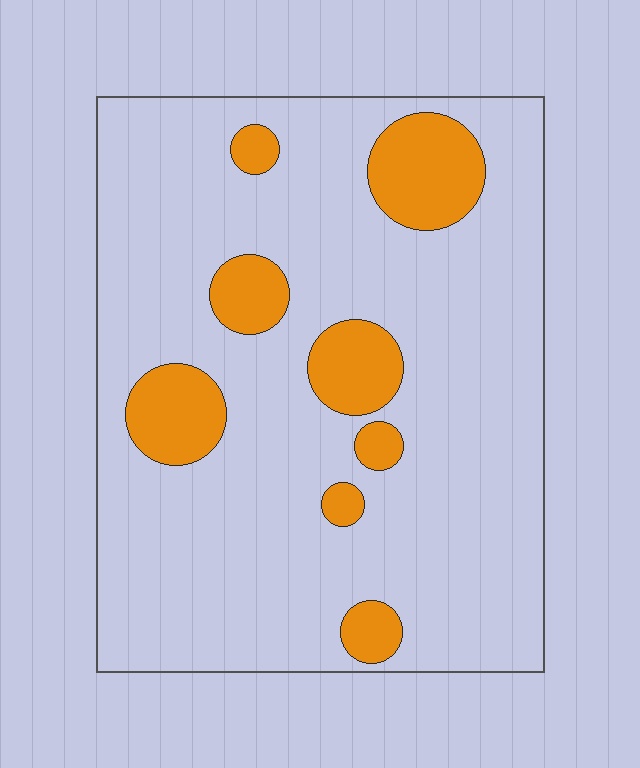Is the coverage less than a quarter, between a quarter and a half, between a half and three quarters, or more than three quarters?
Less than a quarter.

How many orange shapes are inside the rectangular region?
8.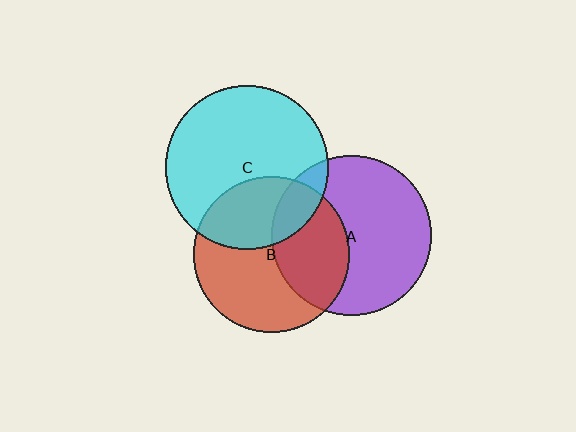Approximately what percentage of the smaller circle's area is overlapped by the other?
Approximately 35%.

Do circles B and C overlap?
Yes.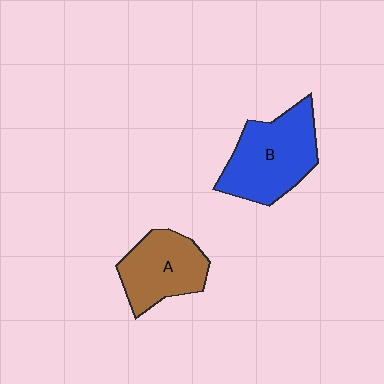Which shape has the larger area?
Shape B (blue).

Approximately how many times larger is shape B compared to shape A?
Approximately 1.3 times.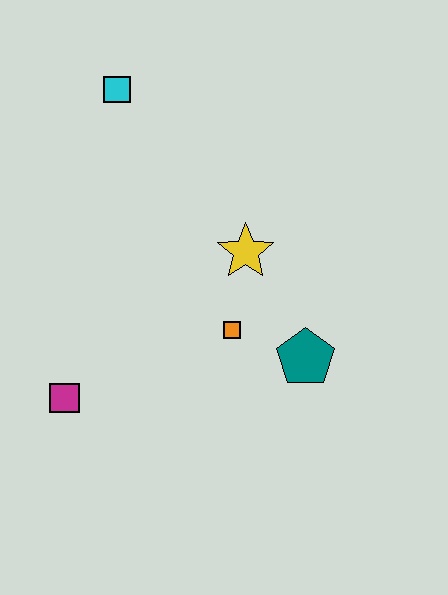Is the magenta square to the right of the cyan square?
No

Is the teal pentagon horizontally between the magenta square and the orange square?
No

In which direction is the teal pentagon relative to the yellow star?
The teal pentagon is below the yellow star.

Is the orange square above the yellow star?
No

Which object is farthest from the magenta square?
The cyan square is farthest from the magenta square.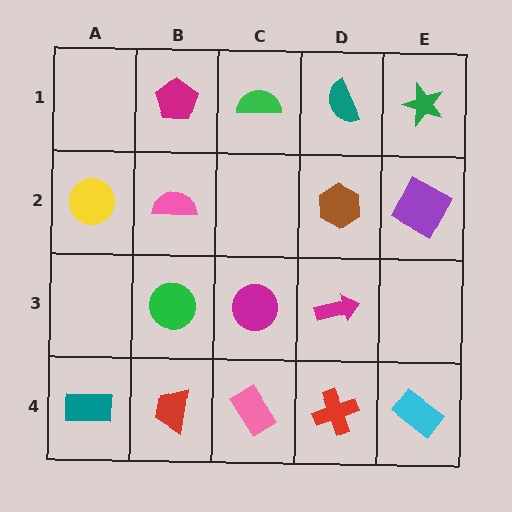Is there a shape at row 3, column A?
No, that cell is empty.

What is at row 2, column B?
A pink semicircle.